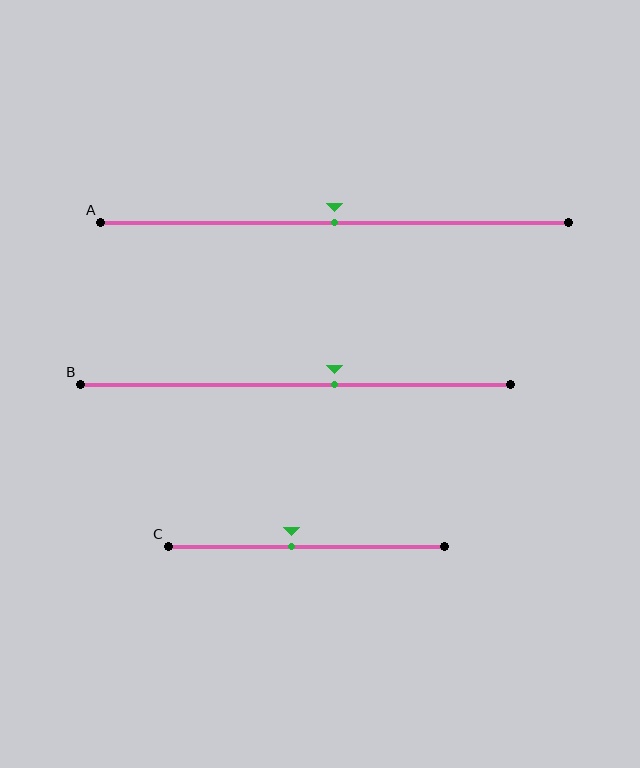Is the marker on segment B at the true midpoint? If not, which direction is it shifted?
No, the marker on segment B is shifted to the right by about 9% of the segment length.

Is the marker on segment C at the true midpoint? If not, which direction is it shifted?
No, the marker on segment C is shifted to the left by about 5% of the segment length.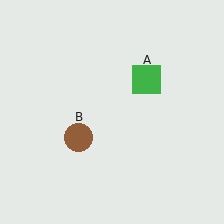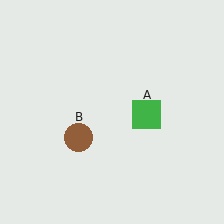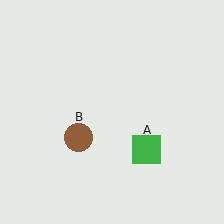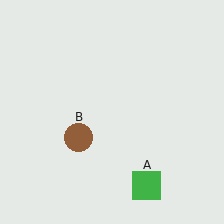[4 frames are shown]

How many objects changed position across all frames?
1 object changed position: green square (object A).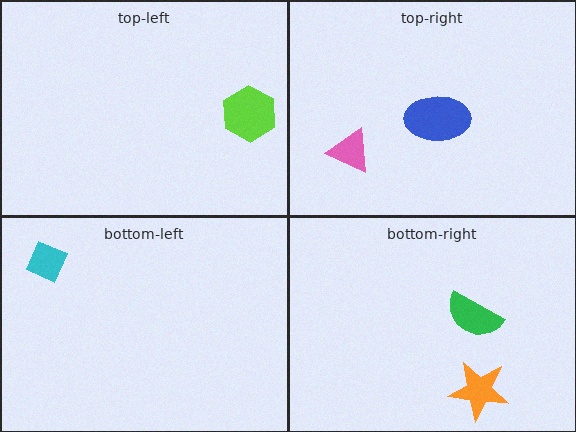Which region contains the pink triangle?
The top-right region.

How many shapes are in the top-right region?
2.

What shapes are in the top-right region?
The blue ellipse, the pink triangle.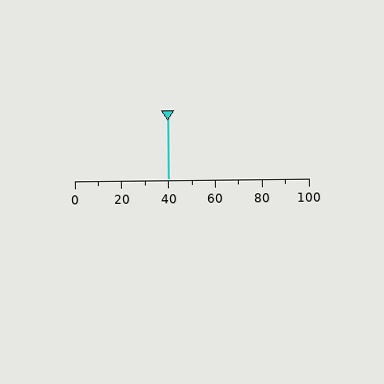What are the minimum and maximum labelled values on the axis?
The axis runs from 0 to 100.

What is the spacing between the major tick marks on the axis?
The major ticks are spaced 20 apart.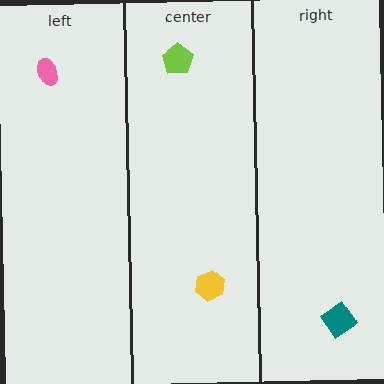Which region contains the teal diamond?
The right region.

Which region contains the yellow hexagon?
The center region.